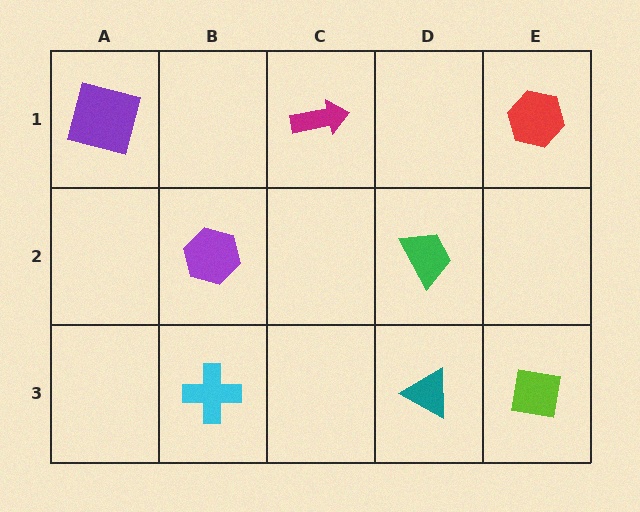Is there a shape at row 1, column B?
No, that cell is empty.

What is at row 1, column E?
A red hexagon.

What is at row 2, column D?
A green trapezoid.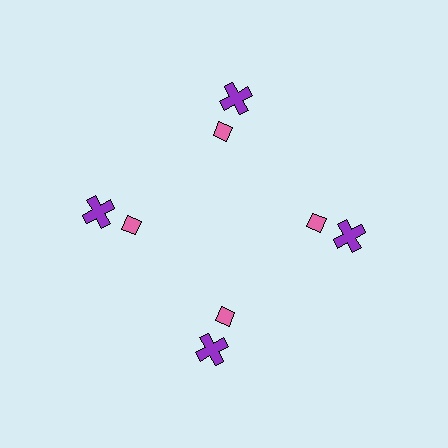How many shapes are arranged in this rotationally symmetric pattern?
There are 8 shapes, arranged in 4 groups of 2.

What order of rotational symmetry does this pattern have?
This pattern has 4-fold rotational symmetry.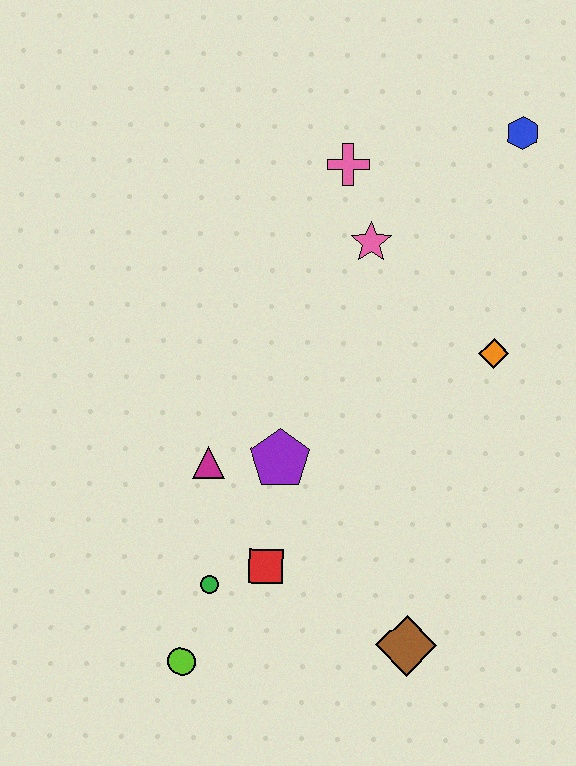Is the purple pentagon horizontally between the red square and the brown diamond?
Yes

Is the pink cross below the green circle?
No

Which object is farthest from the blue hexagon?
The lime circle is farthest from the blue hexagon.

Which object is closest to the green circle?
The red square is closest to the green circle.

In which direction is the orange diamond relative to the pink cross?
The orange diamond is below the pink cross.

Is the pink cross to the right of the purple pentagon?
Yes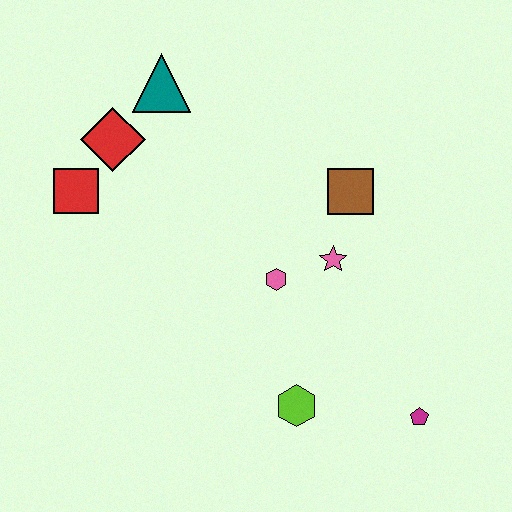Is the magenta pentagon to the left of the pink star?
No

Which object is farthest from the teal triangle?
The magenta pentagon is farthest from the teal triangle.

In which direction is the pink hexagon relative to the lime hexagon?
The pink hexagon is above the lime hexagon.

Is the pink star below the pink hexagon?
No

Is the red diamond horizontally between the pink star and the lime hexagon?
No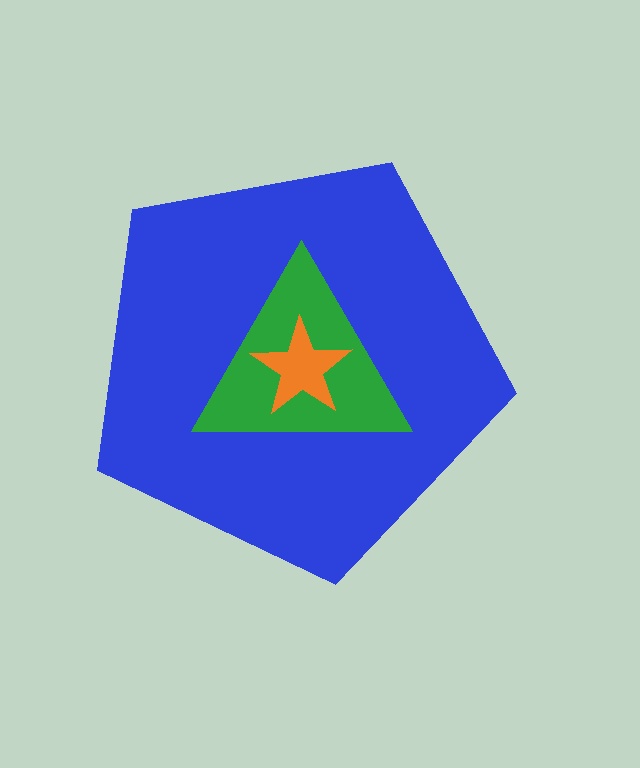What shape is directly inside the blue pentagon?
The green triangle.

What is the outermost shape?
The blue pentagon.